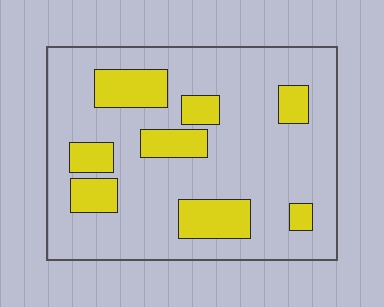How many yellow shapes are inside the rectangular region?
8.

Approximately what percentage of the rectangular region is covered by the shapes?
Approximately 20%.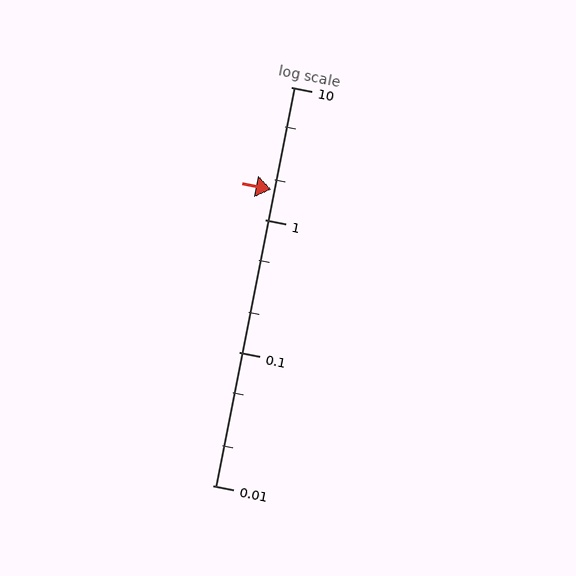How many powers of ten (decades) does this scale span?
The scale spans 3 decades, from 0.01 to 10.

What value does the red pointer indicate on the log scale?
The pointer indicates approximately 1.7.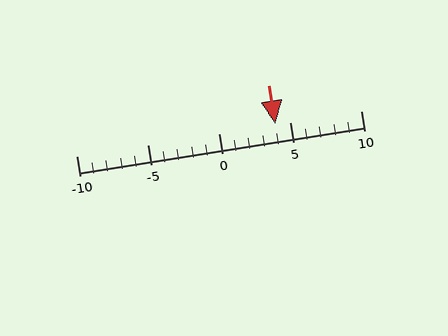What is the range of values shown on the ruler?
The ruler shows values from -10 to 10.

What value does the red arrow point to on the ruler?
The red arrow points to approximately 4.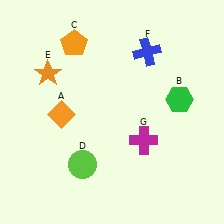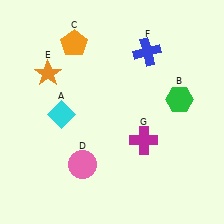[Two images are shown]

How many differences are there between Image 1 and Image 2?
There are 2 differences between the two images.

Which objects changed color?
A changed from orange to cyan. D changed from lime to pink.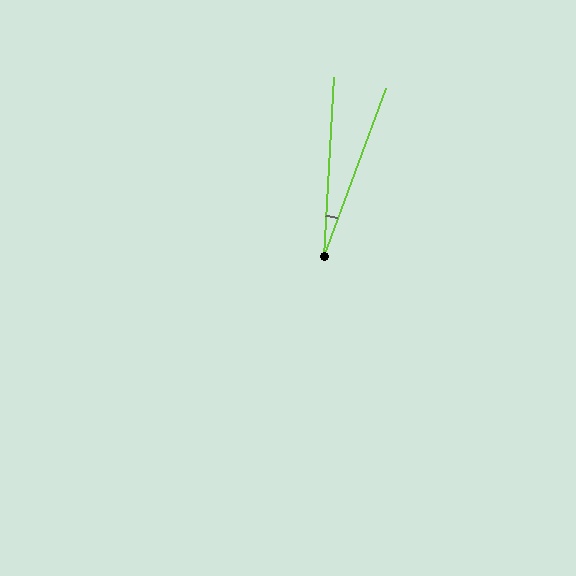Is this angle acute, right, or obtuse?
It is acute.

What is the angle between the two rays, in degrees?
Approximately 17 degrees.